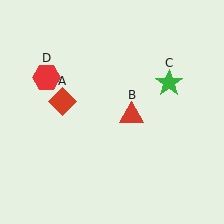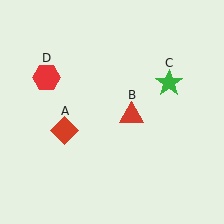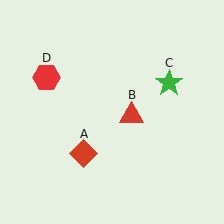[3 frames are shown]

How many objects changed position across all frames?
1 object changed position: red diamond (object A).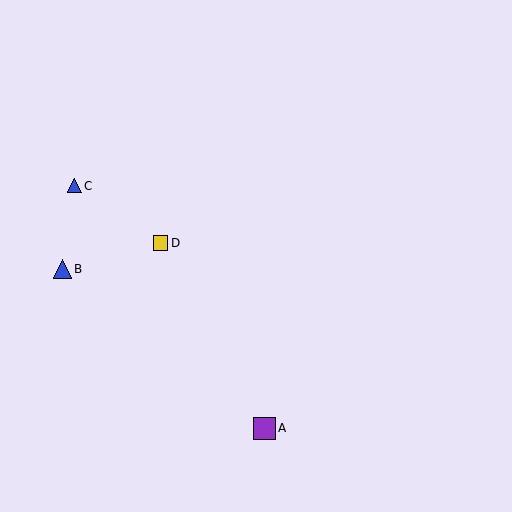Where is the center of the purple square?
The center of the purple square is at (265, 428).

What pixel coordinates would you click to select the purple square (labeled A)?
Click at (265, 428) to select the purple square A.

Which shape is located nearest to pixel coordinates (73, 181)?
The blue triangle (labeled C) at (75, 186) is nearest to that location.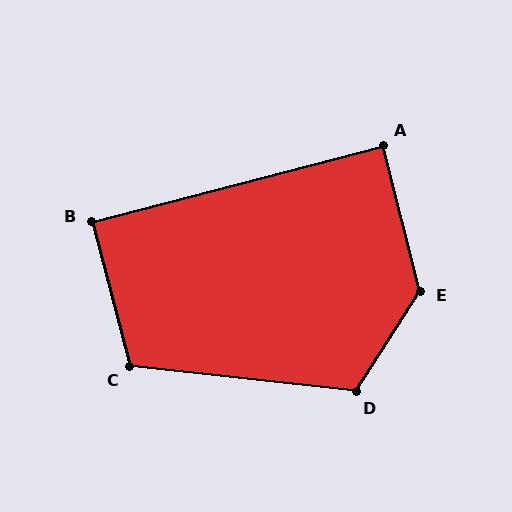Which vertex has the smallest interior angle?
A, at approximately 90 degrees.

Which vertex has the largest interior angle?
E, at approximately 133 degrees.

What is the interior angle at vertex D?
Approximately 117 degrees (obtuse).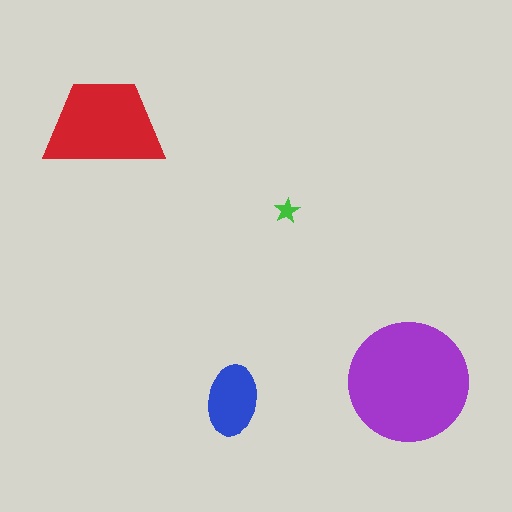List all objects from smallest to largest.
The green star, the blue ellipse, the red trapezoid, the purple circle.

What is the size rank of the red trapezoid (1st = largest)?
2nd.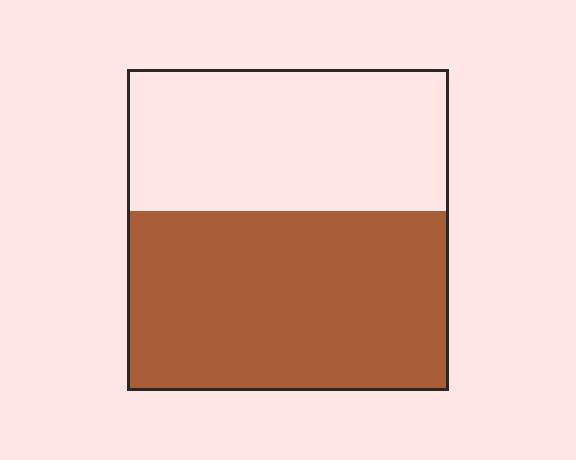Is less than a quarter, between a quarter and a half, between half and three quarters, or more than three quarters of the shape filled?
Between half and three quarters.